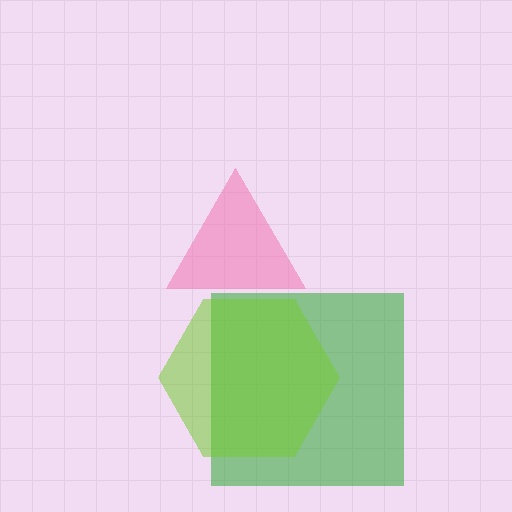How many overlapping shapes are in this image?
There are 3 overlapping shapes in the image.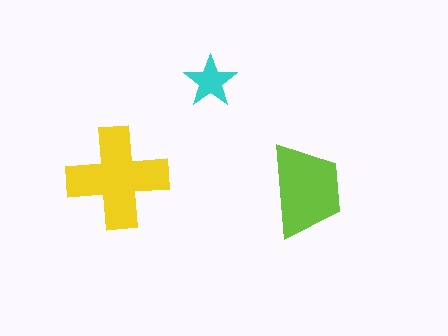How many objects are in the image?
There are 3 objects in the image.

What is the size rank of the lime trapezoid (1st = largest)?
2nd.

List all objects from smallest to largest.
The cyan star, the lime trapezoid, the yellow cross.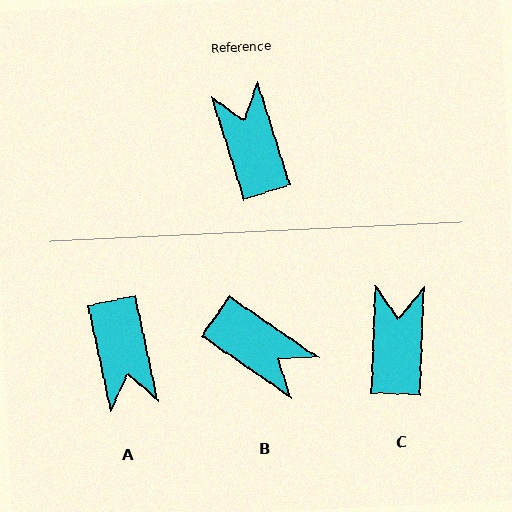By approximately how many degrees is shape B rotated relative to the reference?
Approximately 143 degrees clockwise.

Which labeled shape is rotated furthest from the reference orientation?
A, about 174 degrees away.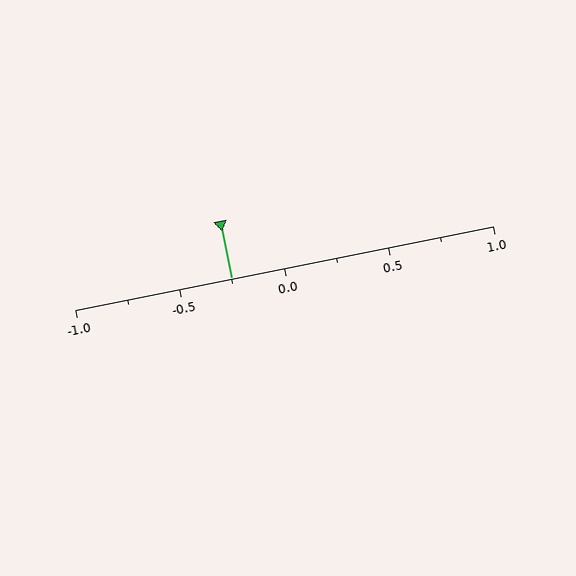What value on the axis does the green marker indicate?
The marker indicates approximately -0.25.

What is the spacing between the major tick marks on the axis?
The major ticks are spaced 0.5 apart.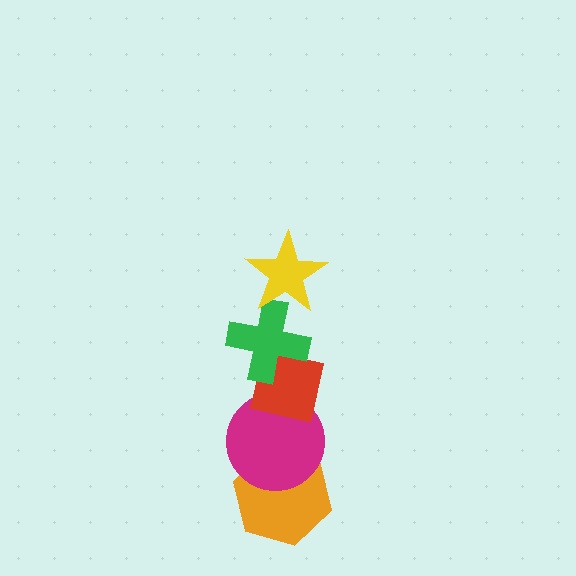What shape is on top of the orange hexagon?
The magenta circle is on top of the orange hexagon.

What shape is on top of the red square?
The green cross is on top of the red square.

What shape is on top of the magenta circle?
The red square is on top of the magenta circle.